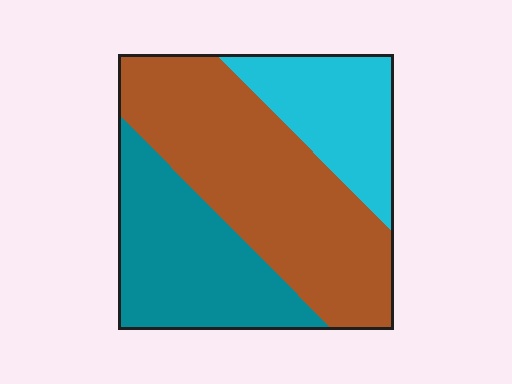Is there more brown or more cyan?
Brown.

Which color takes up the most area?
Brown, at roughly 50%.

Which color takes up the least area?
Cyan, at roughly 20%.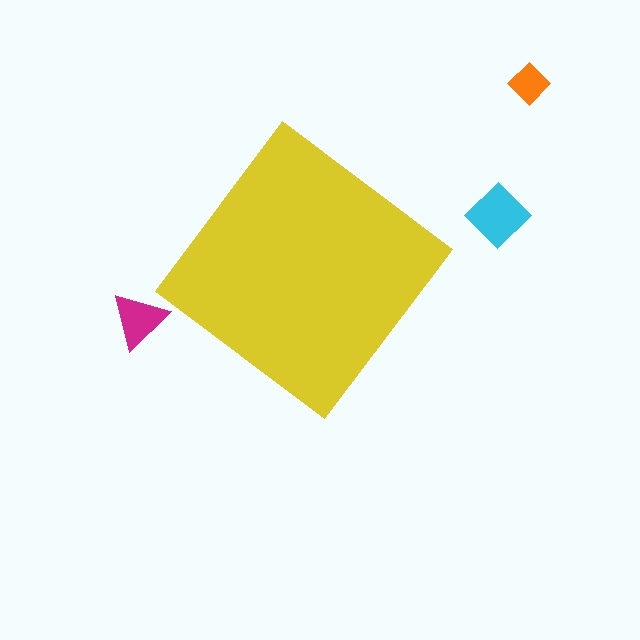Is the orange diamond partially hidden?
No, the orange diamond is fully visible.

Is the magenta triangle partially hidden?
No, the magenta triangle is fully visible.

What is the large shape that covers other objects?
A yellow diamond.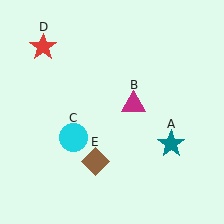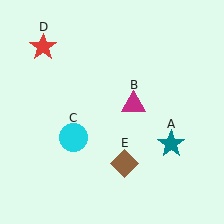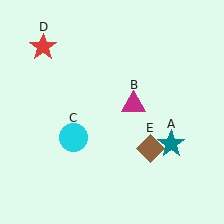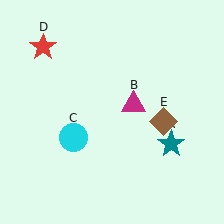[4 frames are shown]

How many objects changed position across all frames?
1 object changed position: brown diamond (object E).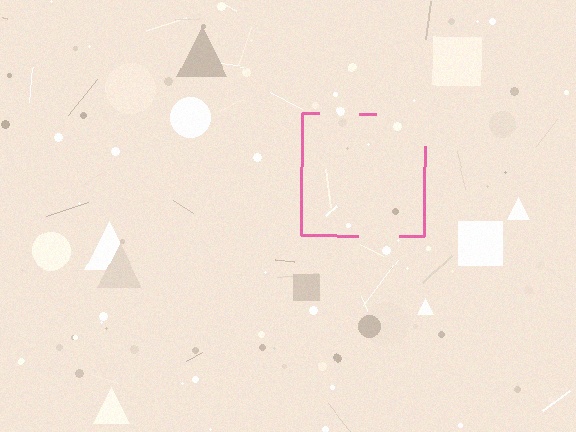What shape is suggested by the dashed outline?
The dashed outline suggests a square.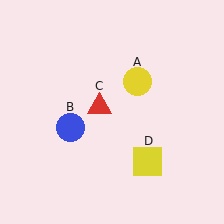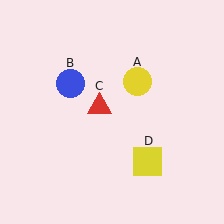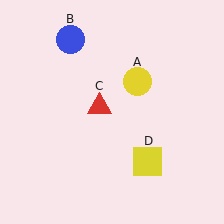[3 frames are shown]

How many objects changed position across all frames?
1 object changed position: blue circle (object B).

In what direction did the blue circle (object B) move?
The blue circle (object B) moved up.